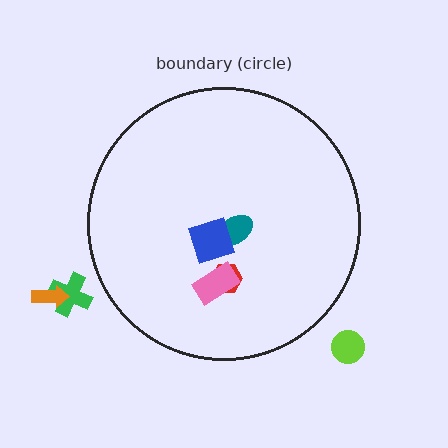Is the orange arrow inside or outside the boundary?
Outside.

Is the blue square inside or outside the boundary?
Inside.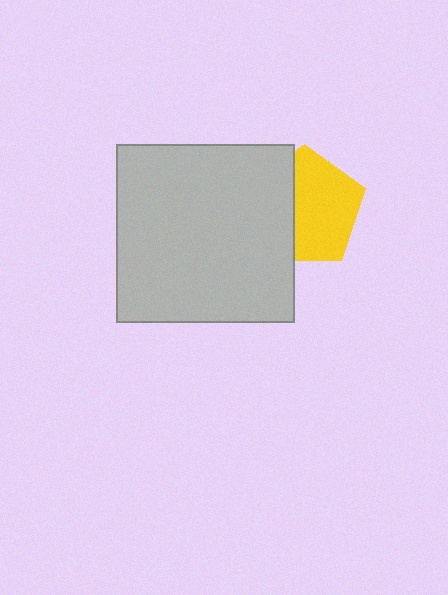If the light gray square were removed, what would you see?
You would see the complete yellow pentagon.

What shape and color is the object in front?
The object in front is a light gray square.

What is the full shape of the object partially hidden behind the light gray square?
The partially hidden object is a yellow pentagon.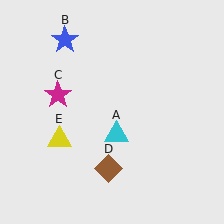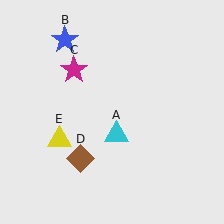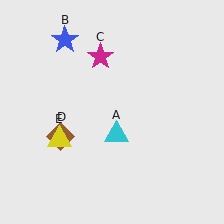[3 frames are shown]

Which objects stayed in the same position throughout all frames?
Cyan triangle (object A) and blue star (object B) and yellow triangle (object E) remained stationary.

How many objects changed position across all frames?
2 objects changed position: magenta star (object C), brown diamond (object D).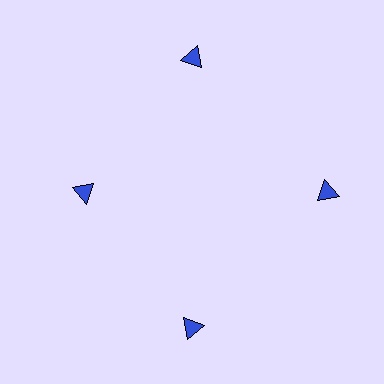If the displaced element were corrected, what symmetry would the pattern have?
It would have 4-fold rotational symmetry — the pattern would map onto itself every 90 degrees.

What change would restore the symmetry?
The symmetry would be restored by moving it outward, back onto the ring so that all 4 triangles sit at equal angles and equal distance from the center.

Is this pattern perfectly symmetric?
No. The 4 blue triangles are arranged in a ring, but one element near the 9 o'clock position is pulled inward toward the center, breaking the 4-fold rotational symmetry.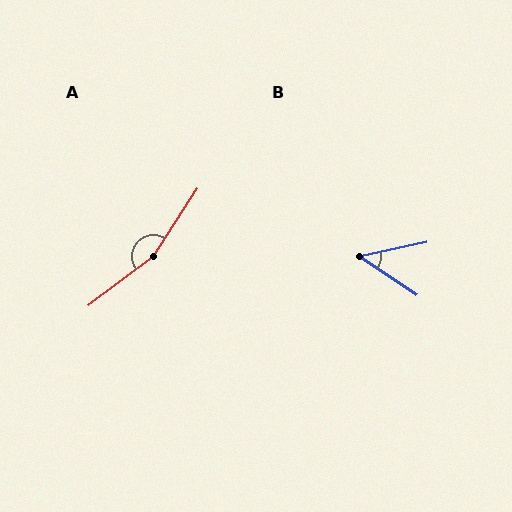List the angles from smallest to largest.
B (46°), A (160°).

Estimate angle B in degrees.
Approximately 46 degrees.